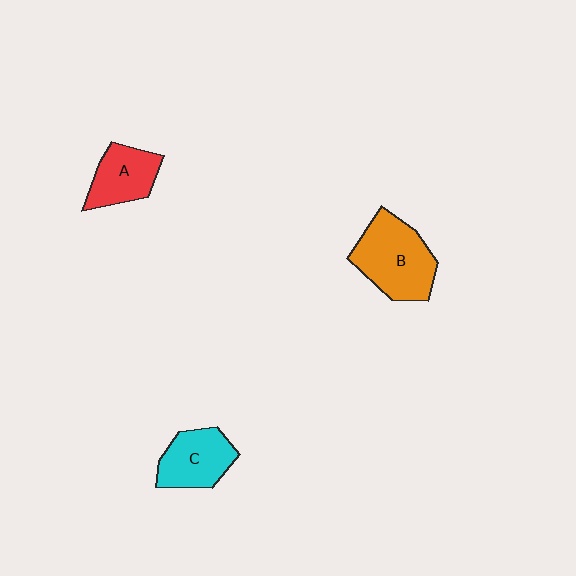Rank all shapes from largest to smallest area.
From largest to smallest: B (orange), C (cyan), A (red).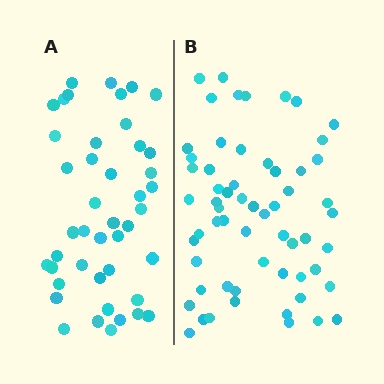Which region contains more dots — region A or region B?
Region B (the right region) has more dots.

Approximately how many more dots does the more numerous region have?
Region B has approximately 15 more dots than region A.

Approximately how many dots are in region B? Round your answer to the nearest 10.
About 60 dots.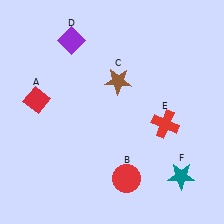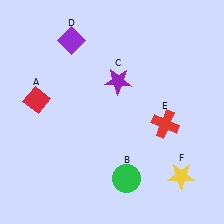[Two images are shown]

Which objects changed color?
B changed from red to green. C changed from brown to purple. F changed from teal to yellow.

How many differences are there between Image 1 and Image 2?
There are 3 differences between the two images.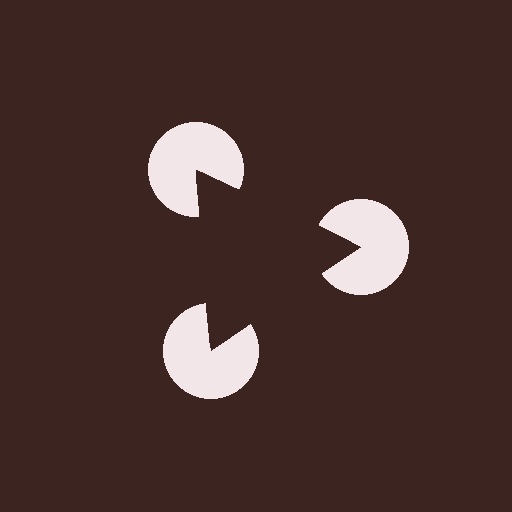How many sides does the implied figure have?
3 sides.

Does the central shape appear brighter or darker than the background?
It typically appears slightly darker than the background, even though no actual brightness change is drawn.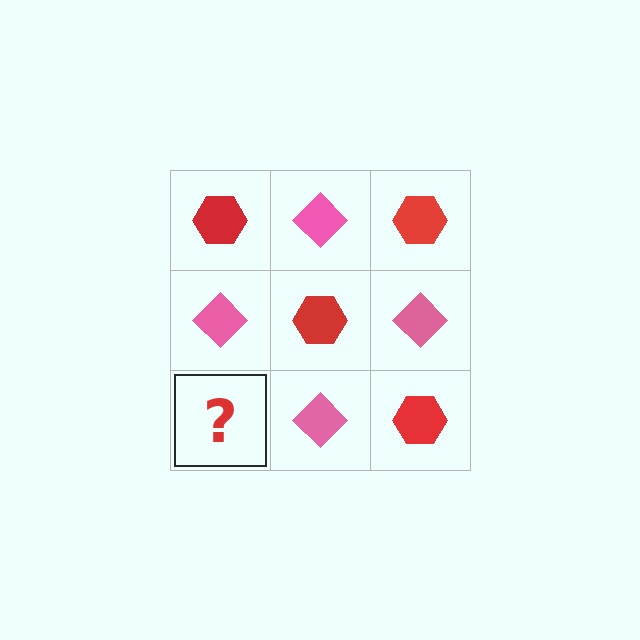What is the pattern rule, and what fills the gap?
The rule is that it alternates red hexagon and pink diamond in a checkerboard pattern. The gap should be filled with a red hexagon.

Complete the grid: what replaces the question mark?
The question mark should be replaced with a red hexagon.